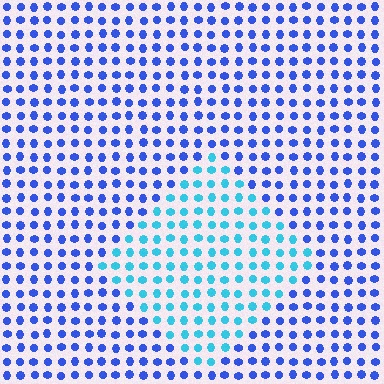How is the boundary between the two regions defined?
The boundary is defined purely by a slight shift in hue (about 40 degrees). Spacing, size, and orientation are identical on both sides.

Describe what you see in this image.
The image is filled with small blue elements in a uniform arrangement. A diamond-shaped region is visible where the elements are tinted to a slightly different hue, forming a subtle color boundary.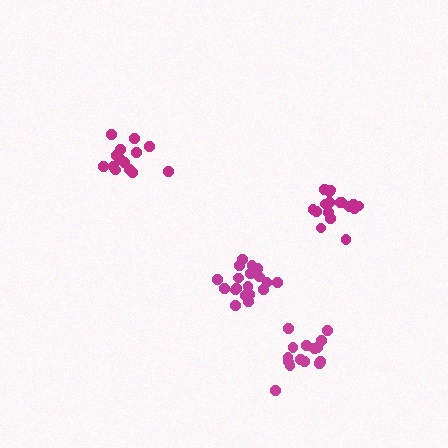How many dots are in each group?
Group 1: 17 dots, Group 2: 19 dots, Group 3: 14 dots, Group 4: 15 dots (65 total).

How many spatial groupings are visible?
There are 4 spatial groupings.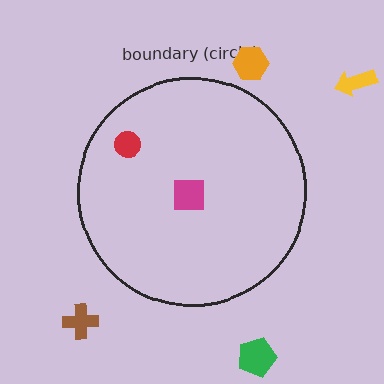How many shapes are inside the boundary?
2 inside, 4 outside.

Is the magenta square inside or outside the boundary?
Inside.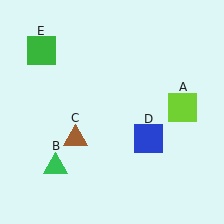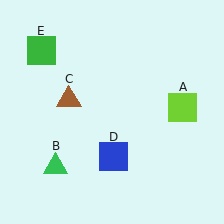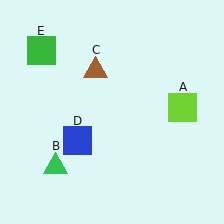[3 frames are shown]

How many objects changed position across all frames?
2 objects changed position: brown triangle (object C), blue square (object D).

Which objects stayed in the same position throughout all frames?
Lime square (object A) and green triangle (object B) and green square (object E) remained stationary.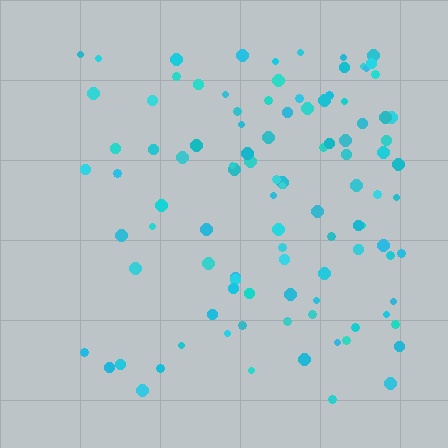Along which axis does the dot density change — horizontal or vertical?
Horizontal.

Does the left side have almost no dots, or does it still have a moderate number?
Still a moderate number, just noticeably fewer than the right.